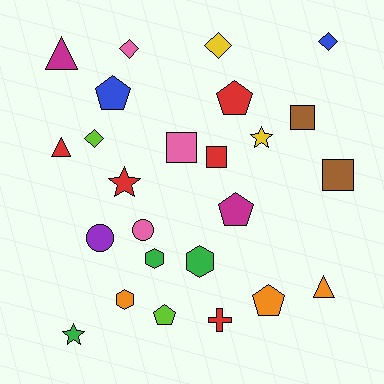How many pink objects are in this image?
There are 3 pink objects.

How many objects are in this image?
There are 25 objects.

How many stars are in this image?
There are 3 stars.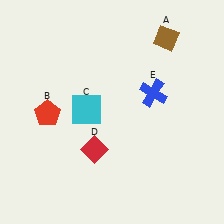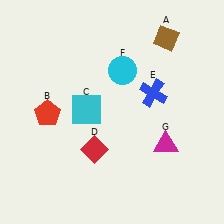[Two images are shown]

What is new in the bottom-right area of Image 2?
A magenta triangle (G) was added in the bottom-right area of Image 2.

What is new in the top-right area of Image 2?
A cyan circle (F) was added in the top-right area of Image 2.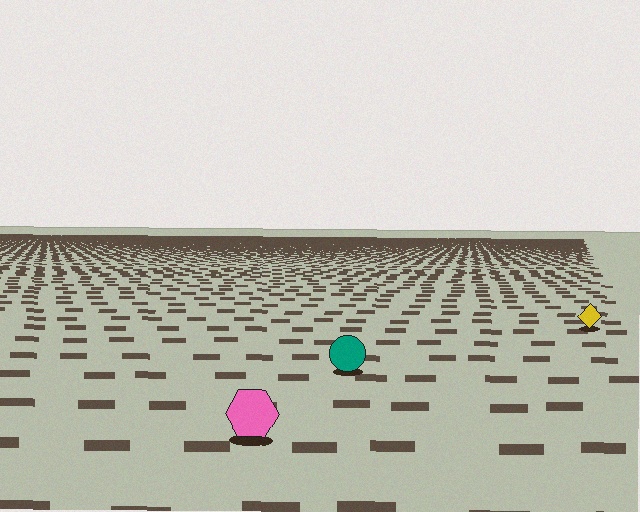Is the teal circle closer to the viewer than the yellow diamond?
Yes. The teal circle is closer — you can tell from the texture gradient: the ground texture is coarser near it.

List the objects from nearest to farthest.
From nearest to farthest: the pink hexagon, the teal circle, the yellow diamond.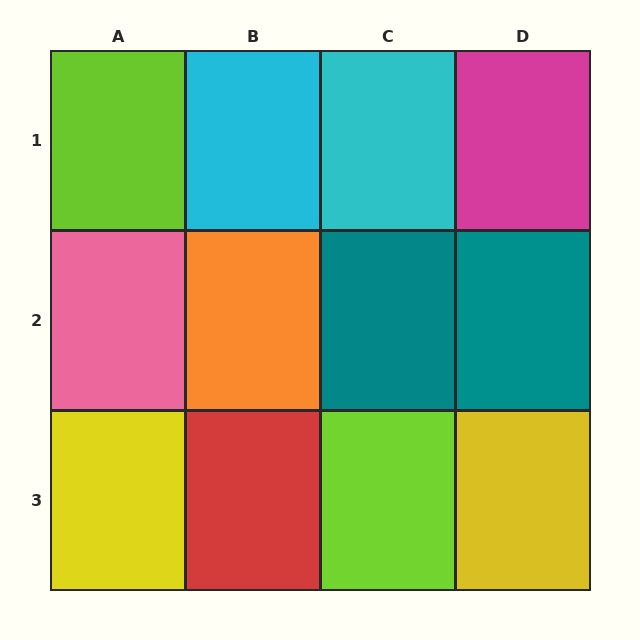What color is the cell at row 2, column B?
Orange.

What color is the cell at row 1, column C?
Cyan.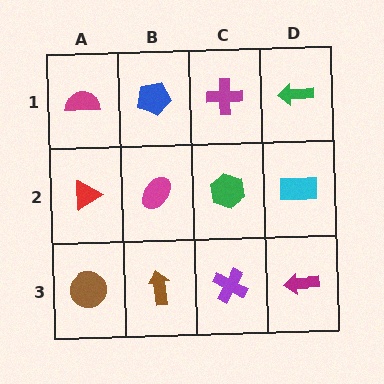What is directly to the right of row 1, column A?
A blue pentagon.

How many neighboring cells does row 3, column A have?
2.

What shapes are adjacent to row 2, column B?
A blue pentagon (row 1, column B), a brown arrow (row 3, column B), a red triangle (row 2, column A), a green hexagon (row 2, column C).